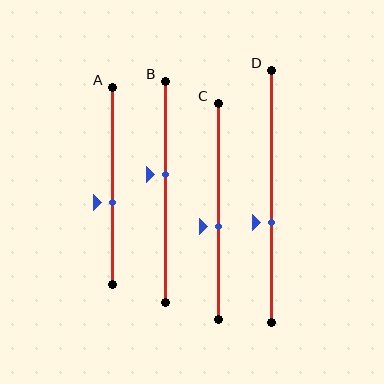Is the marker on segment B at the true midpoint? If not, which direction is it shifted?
No, the marker on segment B is shifted upward by about 8% of the segment length.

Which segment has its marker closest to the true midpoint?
Segment C has its marker closest to the true midpoint.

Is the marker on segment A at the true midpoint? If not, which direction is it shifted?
No, the marker on segment A is shifted downward by about 9% of the segment length.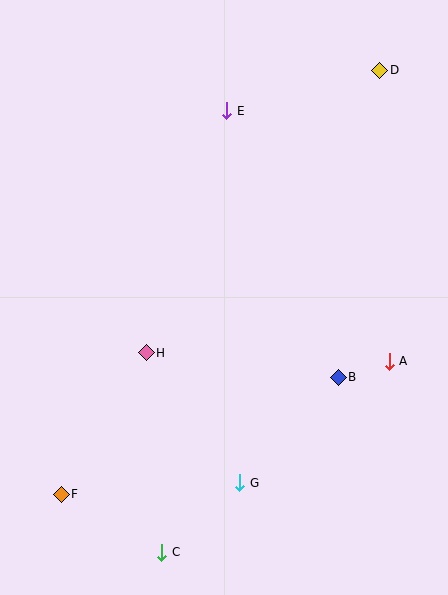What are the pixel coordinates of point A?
Point A is at (389, 361).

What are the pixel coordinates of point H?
Point H is at (146, 353).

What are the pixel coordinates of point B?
Point B is at (338, 377).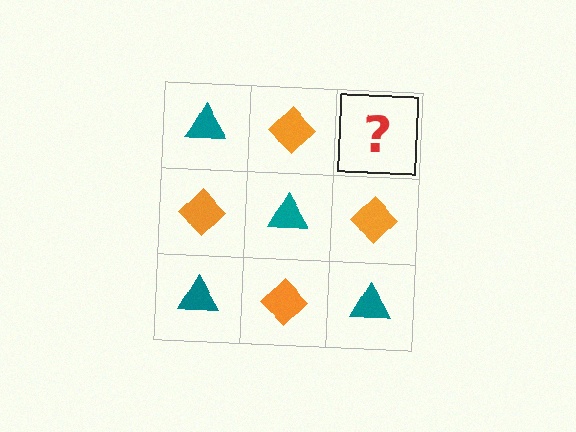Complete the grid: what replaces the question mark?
The question mark should be replaced with a teal triangle.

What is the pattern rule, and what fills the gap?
The rule is that it alternates teal triangle and orange diamond in a checkerboard pattern. The gap should be filled with a teal triangle.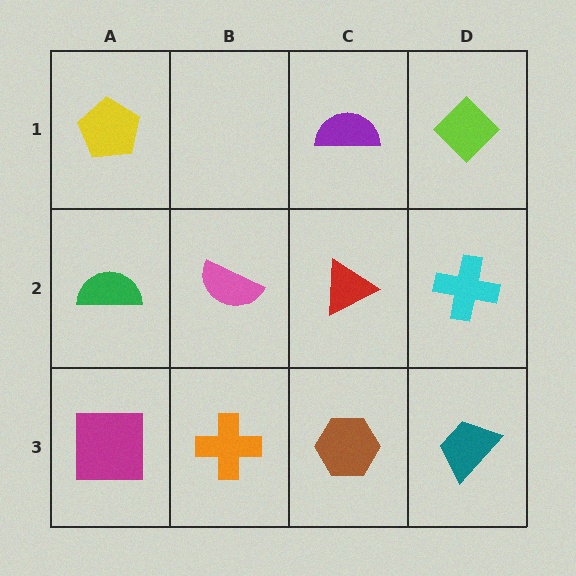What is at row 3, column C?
A brown hexagon.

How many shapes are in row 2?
4 shapes.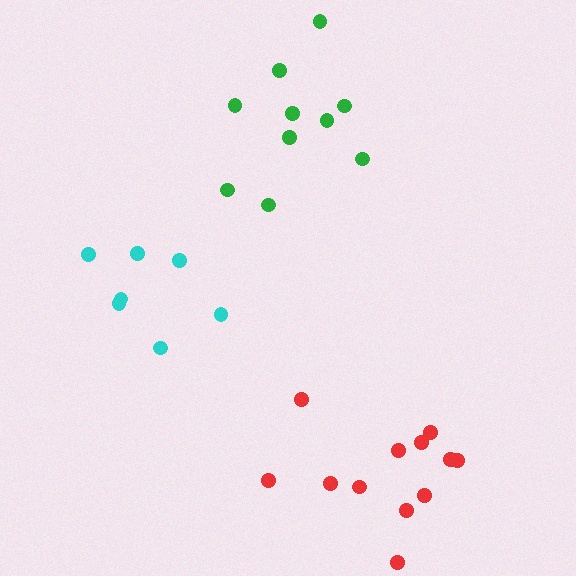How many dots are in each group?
Group 1: 7 dots, Group 2: 10 dots, Group 3: 12 dots (29 total).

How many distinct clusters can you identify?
There are 3 distinct clusters.